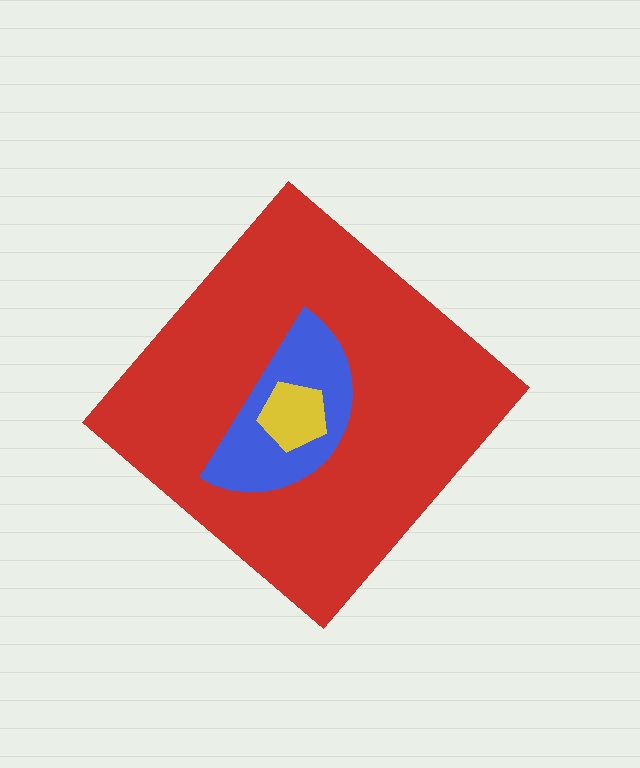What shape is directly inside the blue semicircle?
The yellow pentagon.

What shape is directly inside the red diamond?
The blue semicircle.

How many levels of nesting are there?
3.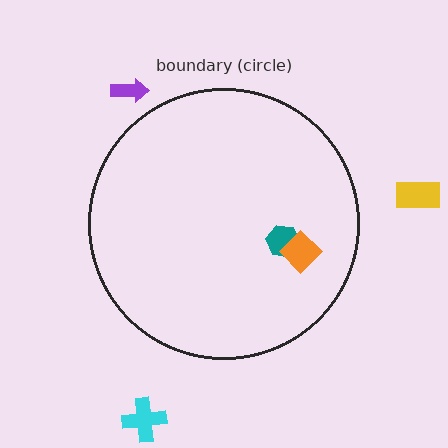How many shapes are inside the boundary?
2 inside, 3 outside.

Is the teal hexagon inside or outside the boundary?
Inside.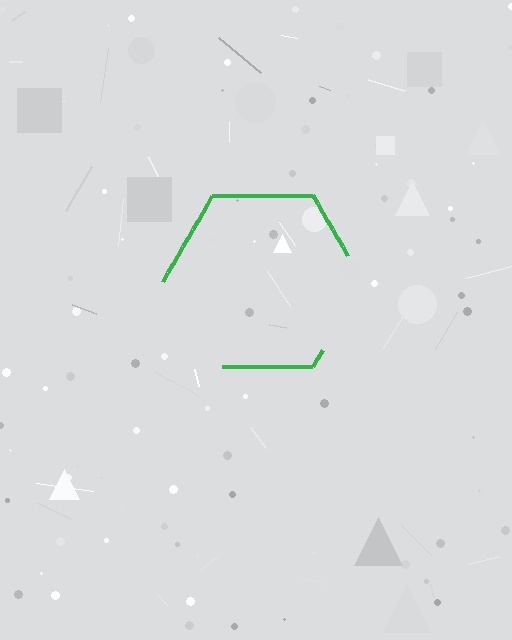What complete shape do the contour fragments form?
The contour fragments form a hexagon.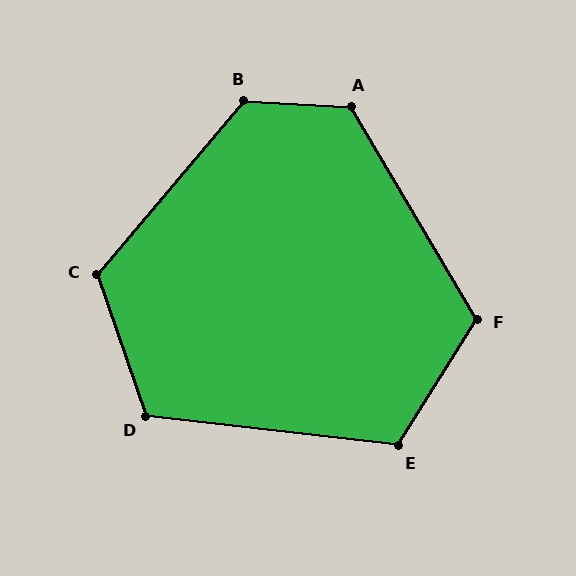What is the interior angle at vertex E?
Approximately 116 degrees (obtuse).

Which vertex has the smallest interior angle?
D, at approximately 116 degrees.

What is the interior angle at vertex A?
Approximately 124 degrees (obtuse).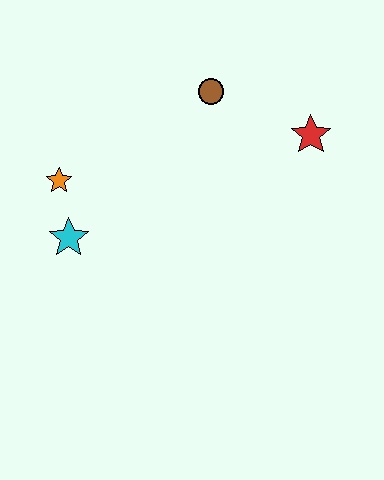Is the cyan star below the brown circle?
Yes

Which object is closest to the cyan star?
The orange star is closest to the cyan star.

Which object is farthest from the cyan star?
The red star is farthest from the cyan star.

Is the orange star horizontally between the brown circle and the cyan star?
No